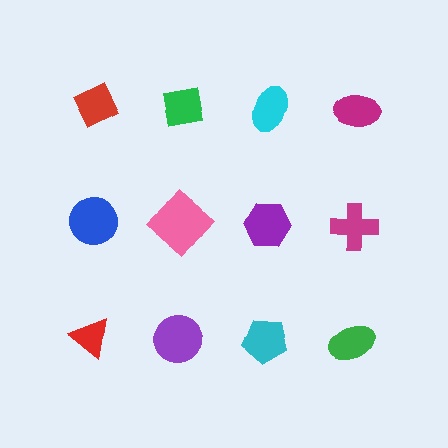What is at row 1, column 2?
A green square.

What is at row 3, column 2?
A purple circle.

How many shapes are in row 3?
4 shapes.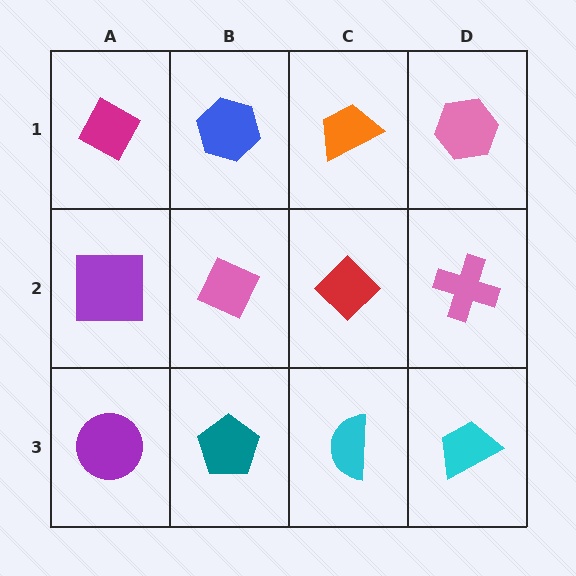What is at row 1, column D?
A pink hexagon.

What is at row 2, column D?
A pink cross.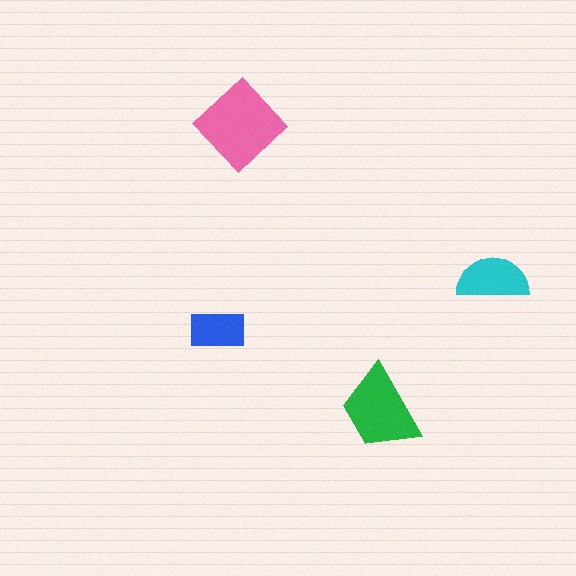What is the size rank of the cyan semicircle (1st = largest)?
3rd.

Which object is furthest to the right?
The cyan semicircle is rightmost.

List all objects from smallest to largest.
The blue rectangle, the cyan semicircle, the green trapezoid, the pink diamond.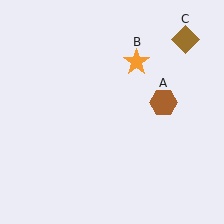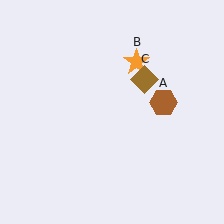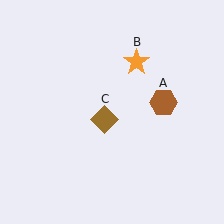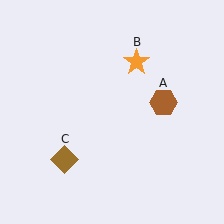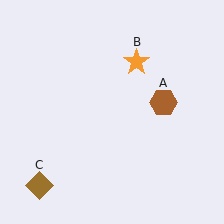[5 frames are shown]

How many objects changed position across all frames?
1 object changed position: brown diamond (object C).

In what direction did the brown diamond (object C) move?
The brown diamond (object C) moved down and to the left.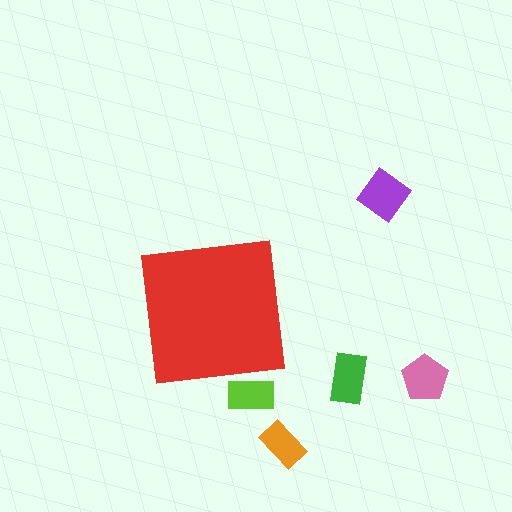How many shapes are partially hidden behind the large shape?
1 shape is partially hidden.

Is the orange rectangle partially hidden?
No, the orange rectangle is fully visible.